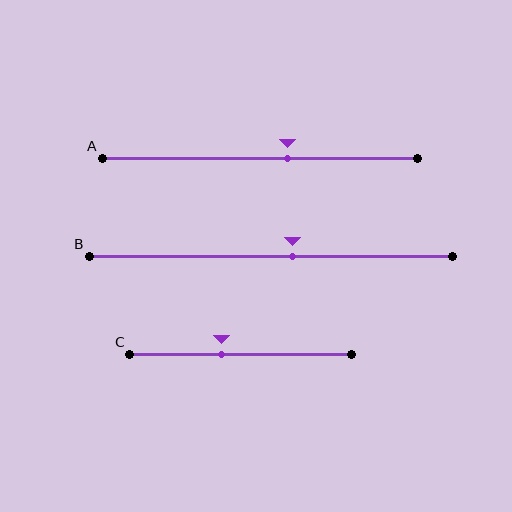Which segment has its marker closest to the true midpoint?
Segment B has its marker closest to the true midpoint.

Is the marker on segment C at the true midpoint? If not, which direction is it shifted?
No, the marker on segment C is shifted to the left by about 9% of the segment length.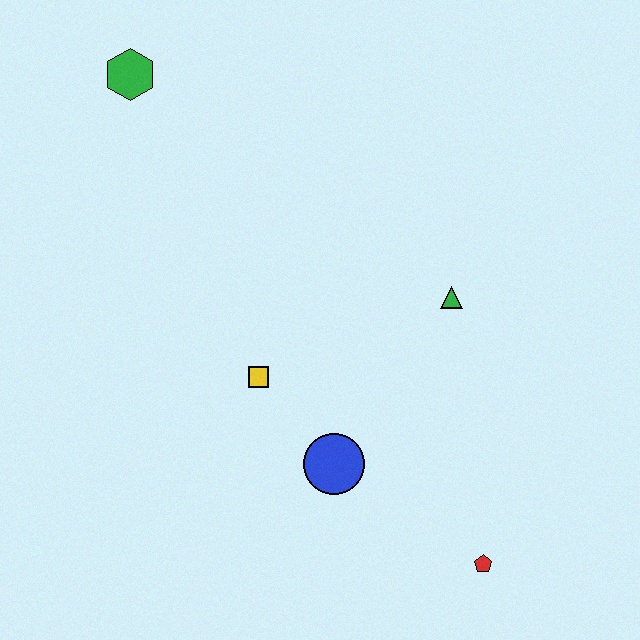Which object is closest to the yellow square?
The blue circle is closest to the yellow square.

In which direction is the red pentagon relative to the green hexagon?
The red pentagon is below the green hexagon.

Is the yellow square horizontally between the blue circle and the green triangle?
No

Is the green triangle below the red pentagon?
No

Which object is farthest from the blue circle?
The green hexagon is farthest from the blue circle.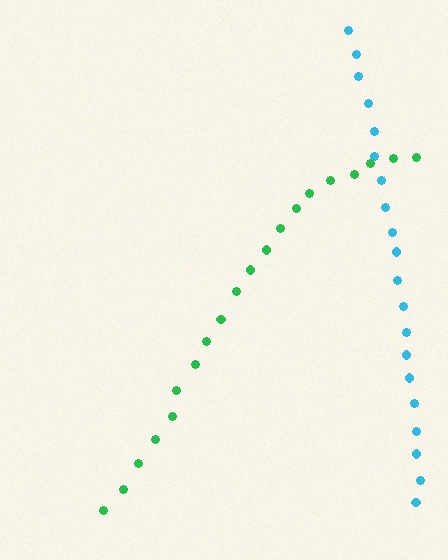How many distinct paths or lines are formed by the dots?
There are 2 distinct paths.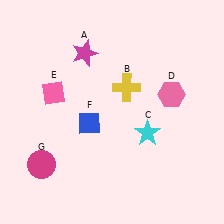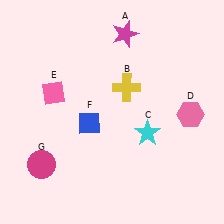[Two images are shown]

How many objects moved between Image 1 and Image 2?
2 objects moved between the two images.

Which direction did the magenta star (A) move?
The magenta star (A) moved right.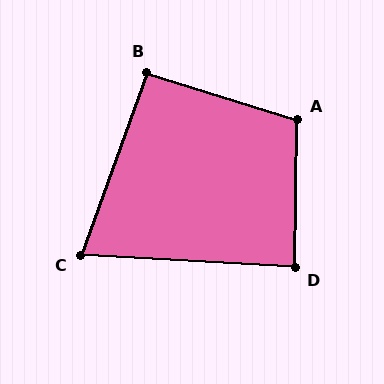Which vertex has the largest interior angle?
A, at approximately 106 degrees.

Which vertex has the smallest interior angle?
C, at approximately 74 degrees.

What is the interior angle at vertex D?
Approximately 87 degrees (approximately right).